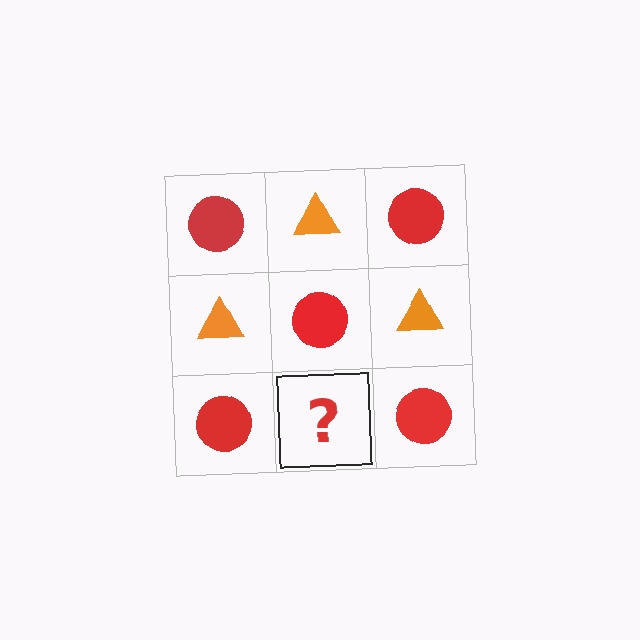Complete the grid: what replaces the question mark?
The question mark should be replaced with an orange triangle.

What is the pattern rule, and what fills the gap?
The rule is that it alternates red circle and orange triangle in a checkerboard pattern. The gap should be filled with an orange triangle.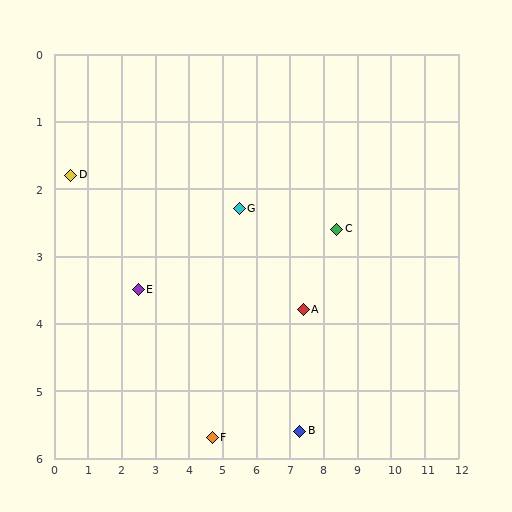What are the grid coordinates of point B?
Point B is at approximately (7.3, 5.6).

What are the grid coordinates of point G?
Point G is at approximately (5.5, 2.3).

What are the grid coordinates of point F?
Point F is at approximately (4.7, 5.7).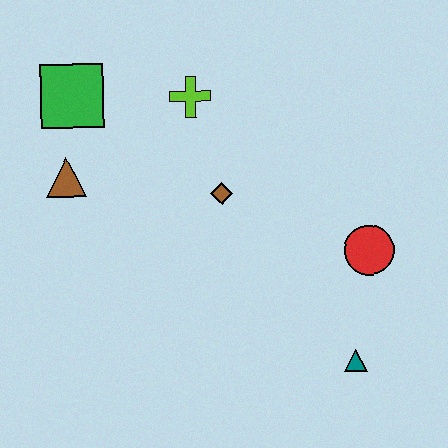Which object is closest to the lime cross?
The brown diamond is closest to the lime cross.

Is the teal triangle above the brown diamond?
No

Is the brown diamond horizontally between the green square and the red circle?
Yes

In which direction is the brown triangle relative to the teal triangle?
The brown triangle is to the left of the teal triangle.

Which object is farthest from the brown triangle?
The teal triangle is farthest from the brown triangle.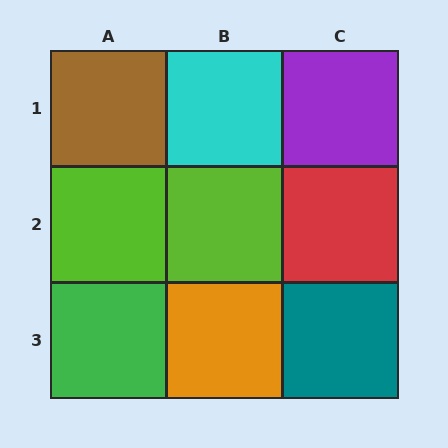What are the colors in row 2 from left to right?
Lime, lime, red.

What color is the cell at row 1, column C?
Purple.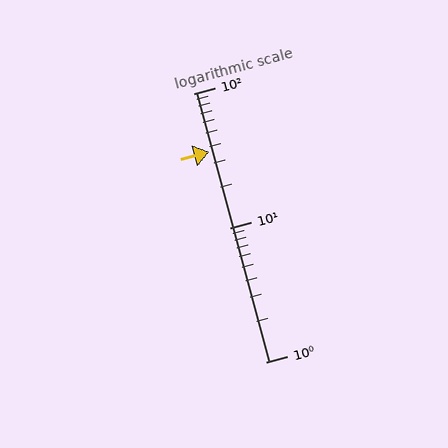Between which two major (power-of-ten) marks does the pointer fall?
The pointer is between 10 and 100.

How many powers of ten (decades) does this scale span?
The scale spans 2 decades, from 1 to 100.